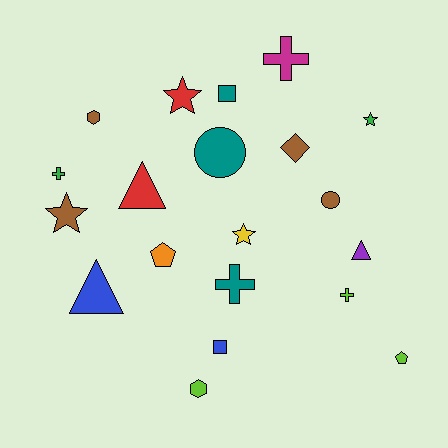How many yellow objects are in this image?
There is 1 yellow object.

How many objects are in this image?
There are 20 objects.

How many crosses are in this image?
There are 4 crosses.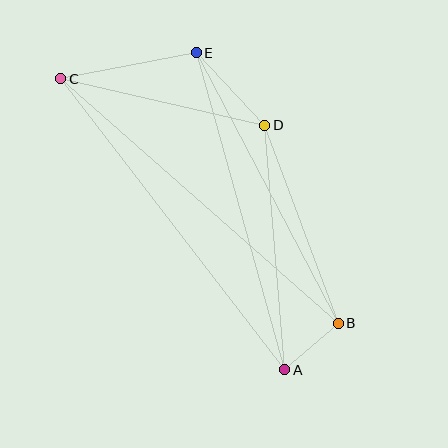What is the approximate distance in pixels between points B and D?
The distance between B and D is approximately 211 pixels.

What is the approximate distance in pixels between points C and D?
The distance between C and D is approximately 210 pixels.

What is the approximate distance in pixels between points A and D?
The distance between A and D is approximately 246 pixels.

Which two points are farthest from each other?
Points B and C are farthest from each other.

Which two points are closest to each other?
Points A and B are closest to each other.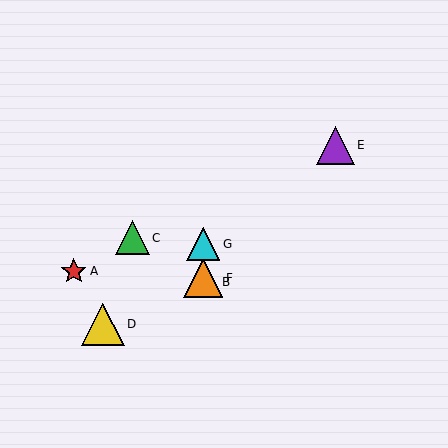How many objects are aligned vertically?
3 objects (B, F, G) are aligned vertically.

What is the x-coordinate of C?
Object C is at x≈132.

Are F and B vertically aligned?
Yes, both are at x≈203.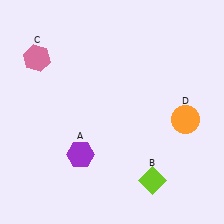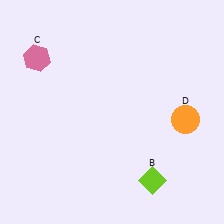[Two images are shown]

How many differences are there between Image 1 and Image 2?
There is 1 difference between the two images.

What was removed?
The purple hexagon (A) was removed in Image 2.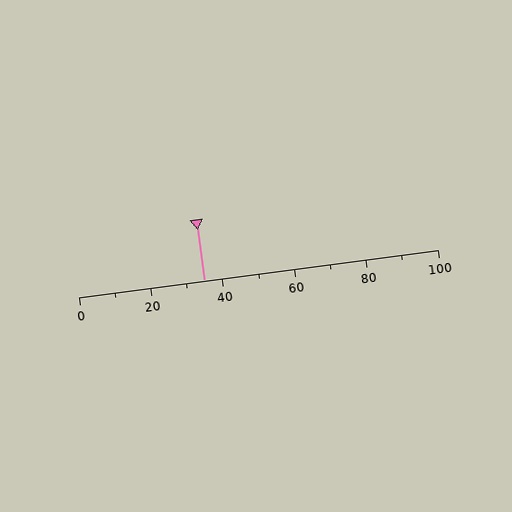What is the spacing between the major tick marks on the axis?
The major ticks are spaced 20 apart.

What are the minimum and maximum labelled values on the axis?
The axis runs from 0 to 100.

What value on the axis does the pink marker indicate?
The marker indicates approximately 35.